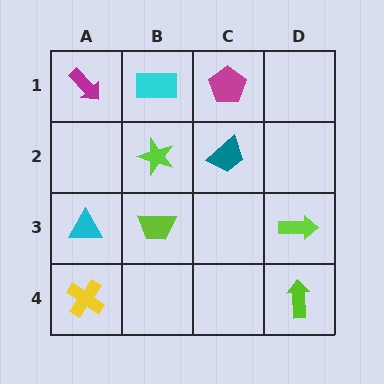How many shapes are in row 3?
3 shapes.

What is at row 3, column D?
A lime arrow.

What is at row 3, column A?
A cyan triangle.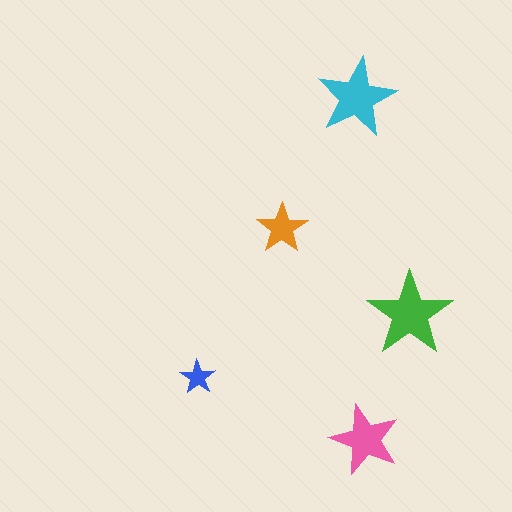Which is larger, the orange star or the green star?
The green one.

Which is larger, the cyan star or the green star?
The green one.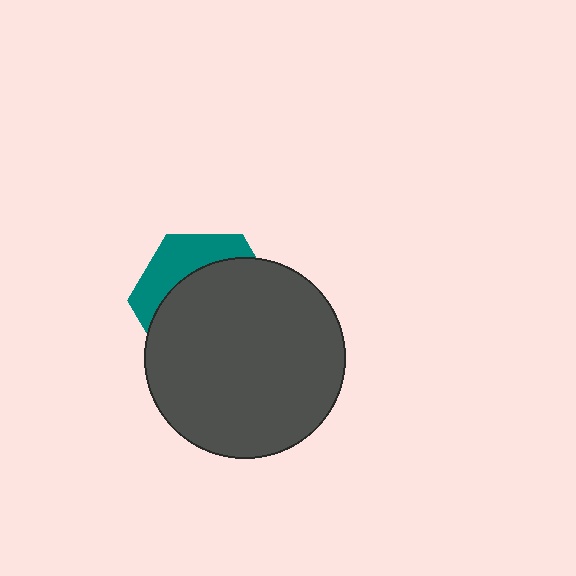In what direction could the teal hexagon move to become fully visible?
The teal hexagon could move up. That would shift it out from behind the dark gray circle entirely.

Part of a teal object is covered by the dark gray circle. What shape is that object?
It is a hexagon.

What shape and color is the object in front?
The object in front is a dark gray circle.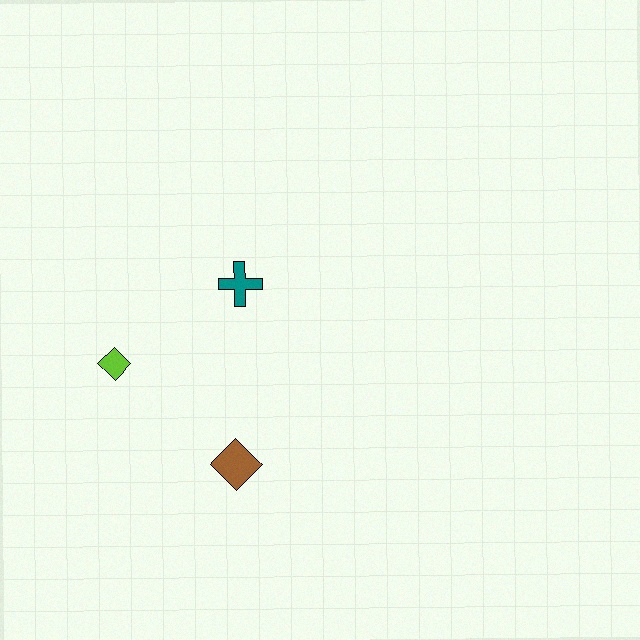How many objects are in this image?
There are 3 objects.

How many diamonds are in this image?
There are 2 diamonds.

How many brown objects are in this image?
There is 1 brown object.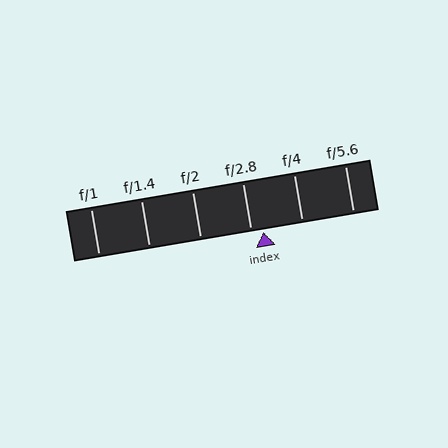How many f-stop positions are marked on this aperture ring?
There are 6 f-stop positions marked.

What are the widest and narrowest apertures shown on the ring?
The widest aperture shown is f/1 and the narrowest is f/5.6.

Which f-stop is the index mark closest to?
The index mark is closest to f/2.8.